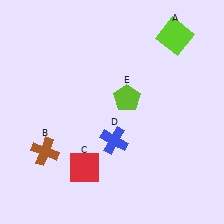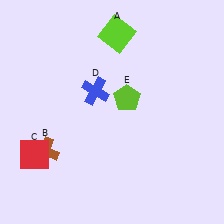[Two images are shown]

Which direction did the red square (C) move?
The red square (C) moved left.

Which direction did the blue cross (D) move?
The blue cross (D) moved up.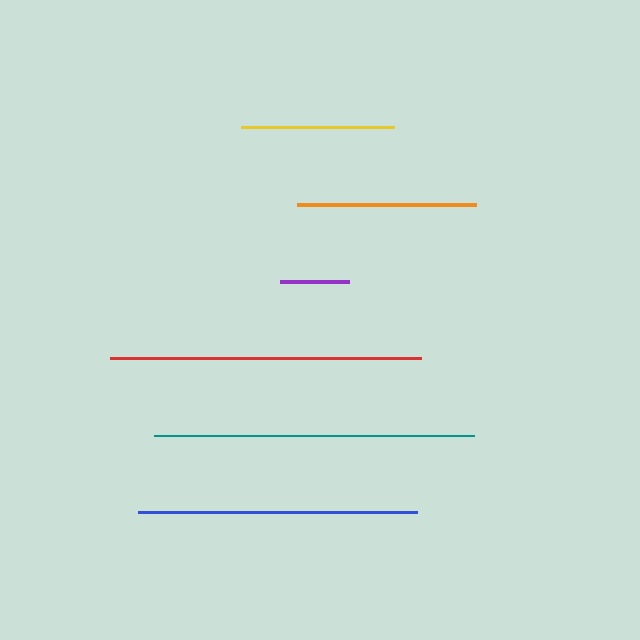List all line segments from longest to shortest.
From longest to shortest: teal, red, blue, orange, yellow, purple.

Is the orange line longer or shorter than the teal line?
The teal line is longer than the orange line.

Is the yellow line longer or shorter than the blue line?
The blue line is longer than the yellow line.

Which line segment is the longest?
The teal line is the longest at approximately 320 pixels.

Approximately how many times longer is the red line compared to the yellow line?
The red line is approximately 2.0 times the length of the yellow line.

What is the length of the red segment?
The red segment is approximately 311 pixels long.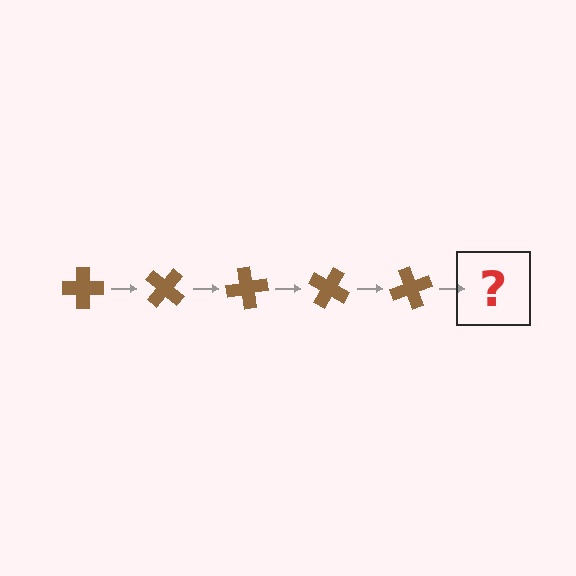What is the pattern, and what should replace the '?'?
The pattern is that the cross rotates 40 degrees each step. The '?' should be a brown cross rotated 200 degrees.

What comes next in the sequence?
The next element should be a brown cross rotated 200 degrees.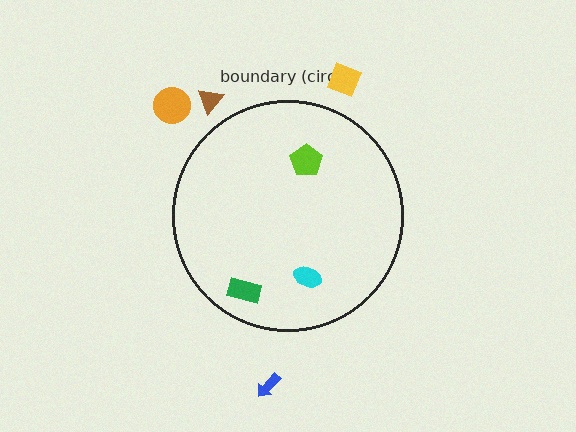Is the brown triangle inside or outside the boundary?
Outside.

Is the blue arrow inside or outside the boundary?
Outside.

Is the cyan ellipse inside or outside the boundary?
Inside.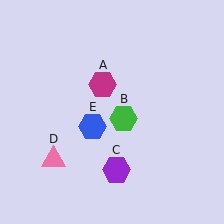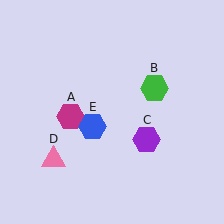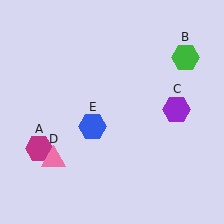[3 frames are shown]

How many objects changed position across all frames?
3 objects changed position: magenta hexagon (object A), green hexagon (object B), purple hexagon (object C).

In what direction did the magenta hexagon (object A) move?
The magenta hexagon (object A) moved down and to the left.